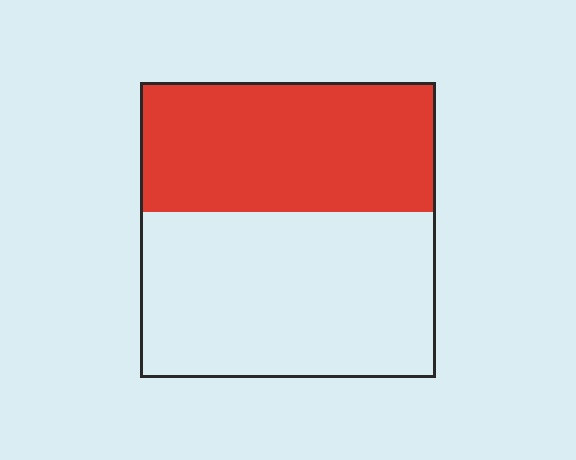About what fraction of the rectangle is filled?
About two fifths (2/5).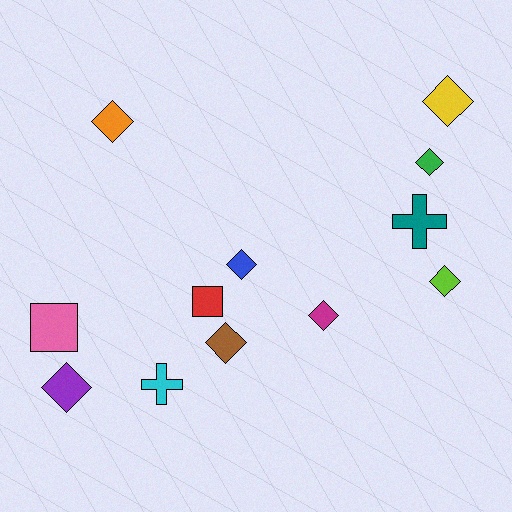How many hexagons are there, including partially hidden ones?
There are no hexagons.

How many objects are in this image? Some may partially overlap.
There are 12 objects.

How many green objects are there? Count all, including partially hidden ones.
There is 1 green object.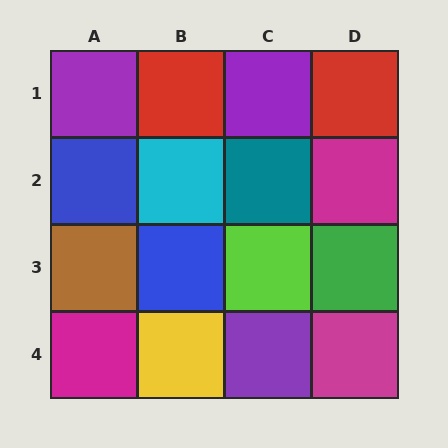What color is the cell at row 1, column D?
Red.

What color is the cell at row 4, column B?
Yellow.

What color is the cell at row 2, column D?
Magenta.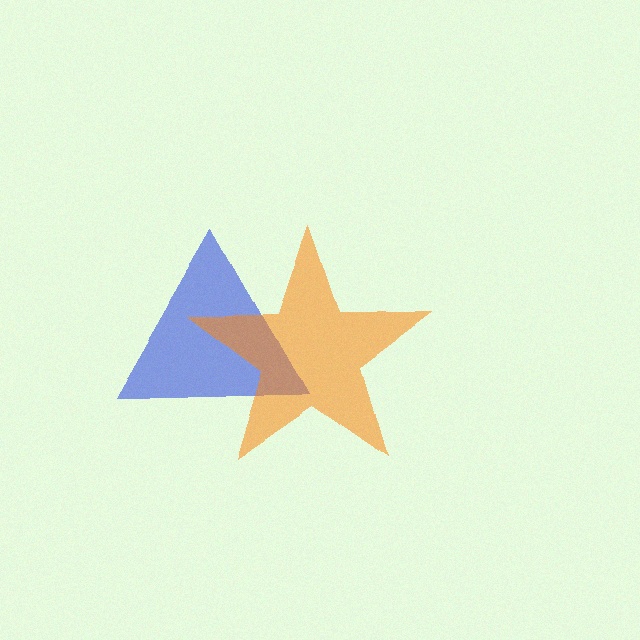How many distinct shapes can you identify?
There are 2 distinct shapes: a blue triangle, an orange star.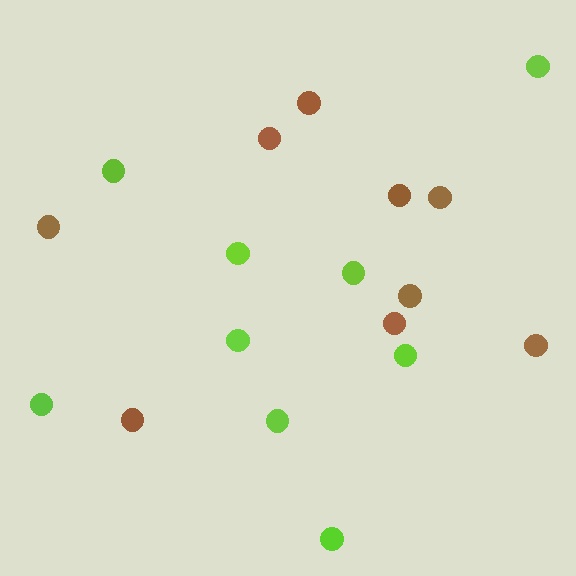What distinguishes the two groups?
There are 2 groups: one group of lime circles (9) and one group of brown circles (9).